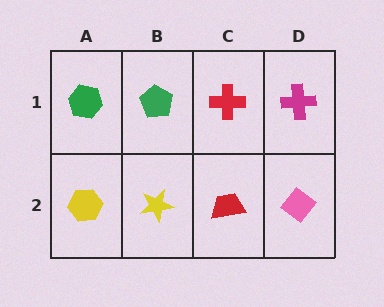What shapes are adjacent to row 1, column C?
A red trapezoid (row 2, column C), a green pentagon (row 1, column B), a magenta cross (row 1, column D).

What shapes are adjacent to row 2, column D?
A magenta cross (row 1, column D), a red trapezoid (row 2, column C).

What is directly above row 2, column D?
A magenta cross.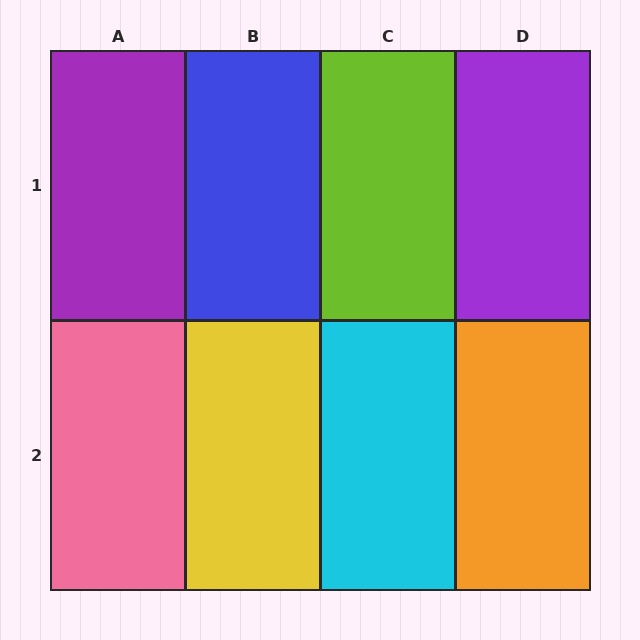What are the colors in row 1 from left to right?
Purple, blue, lime, purple.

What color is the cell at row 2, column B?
Yellow.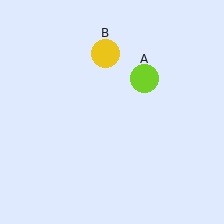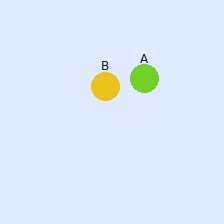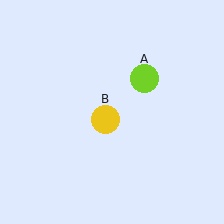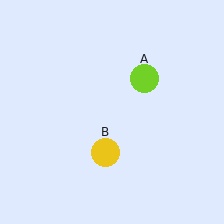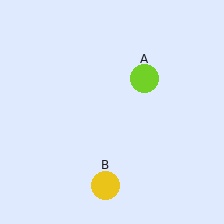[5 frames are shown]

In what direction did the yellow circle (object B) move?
The yellow circle (object B) moved down.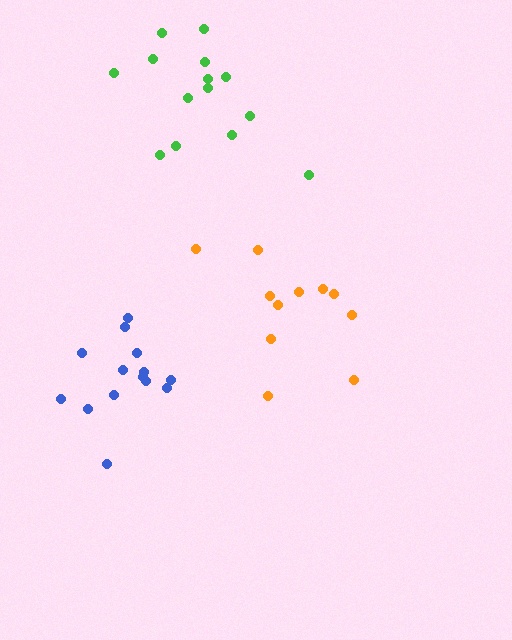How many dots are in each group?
Group 1: 14 dots, Group 2: 14 dots, Group 3: 11 dots (39 total).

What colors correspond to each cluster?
The clusters are colored: blue, green, orange.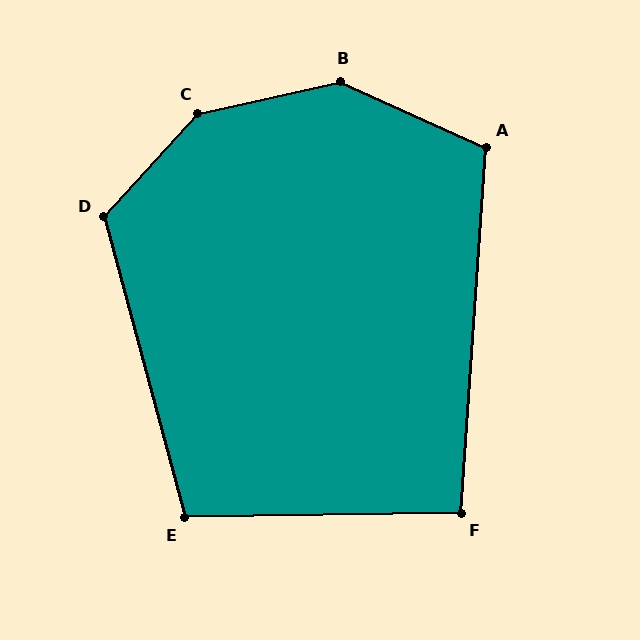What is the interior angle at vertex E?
Approximately 104 degrees (obtuse).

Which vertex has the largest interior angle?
C, at approximately 145 degrees.